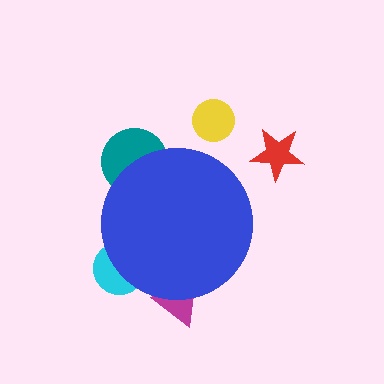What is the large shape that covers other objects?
A blue circle.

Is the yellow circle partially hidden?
No, the yellow circle is fully visible.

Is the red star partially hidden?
No, the red star is fully visible.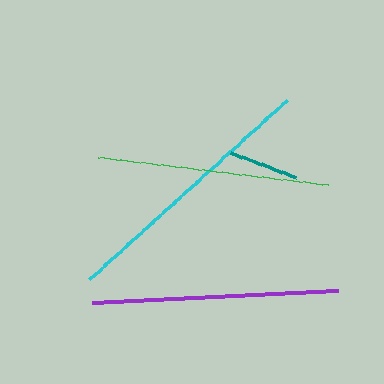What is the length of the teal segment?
The teal segment is approximately 70 pixels long.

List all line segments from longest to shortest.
From longest to shortest: cyan, purple, green, teal.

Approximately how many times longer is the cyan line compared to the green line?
The cyan line is approximately 1.2 times the length of the green line.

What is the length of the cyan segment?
The cyan segment is approximately 267 pixels long.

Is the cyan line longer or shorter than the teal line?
The cyan line is longer than the teal line.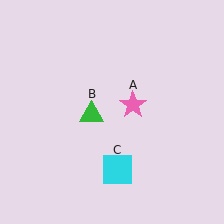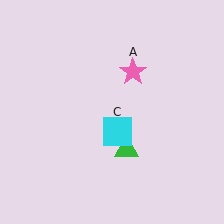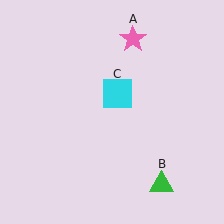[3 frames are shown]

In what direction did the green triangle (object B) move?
The green triangle (object B) moved down and to the right.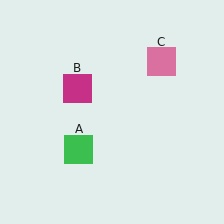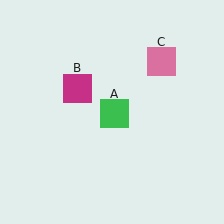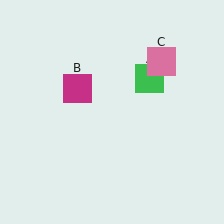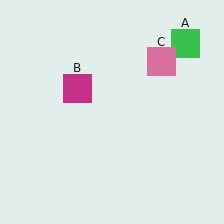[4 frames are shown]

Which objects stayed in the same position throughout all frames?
Magenta square (object B) and pink square (object C) remained stationary.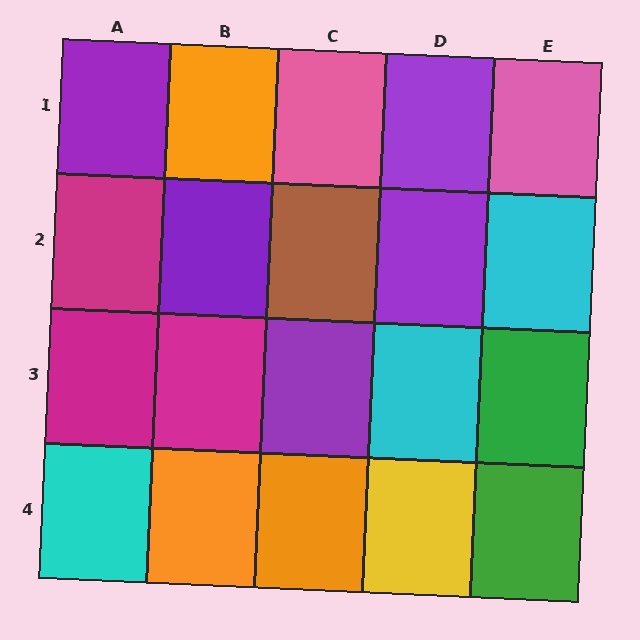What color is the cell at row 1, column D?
Purple.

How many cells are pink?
2 cells are pink.